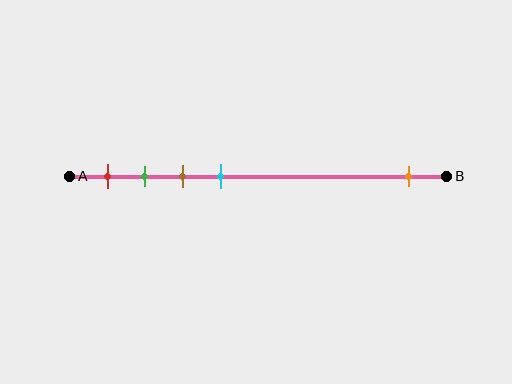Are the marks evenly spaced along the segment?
No, the marks are not evenly spaced.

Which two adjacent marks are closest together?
The green and brown marks are the closest adjacent pair.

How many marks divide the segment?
There are 5 marks dividing the segment.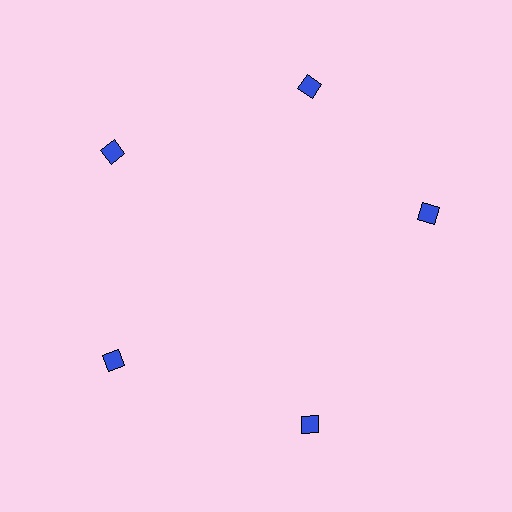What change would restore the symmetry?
The symmetry would be restored by rotating it back into even spacing with its neighbors so that all 5 diamonds sit at equal angles and equal distance from the center.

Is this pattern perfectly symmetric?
No. The 5 blue diamonds are arranged in a ring, but one element near the 3 o'clock position is rotated out of alignment along the ring, breaking the 5-fold rotational symmetry.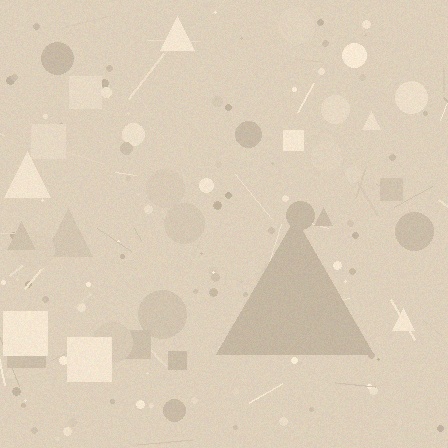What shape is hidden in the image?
A triangle is hidden in the image.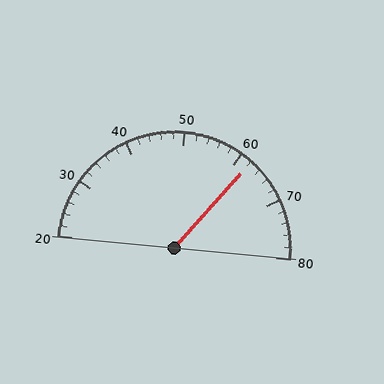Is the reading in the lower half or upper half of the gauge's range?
The reading is in the upper half of the range (20 to 80).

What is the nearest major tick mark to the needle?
The nearest major tick mark is 60.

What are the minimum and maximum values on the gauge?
The gauge ranges from 20 to 80.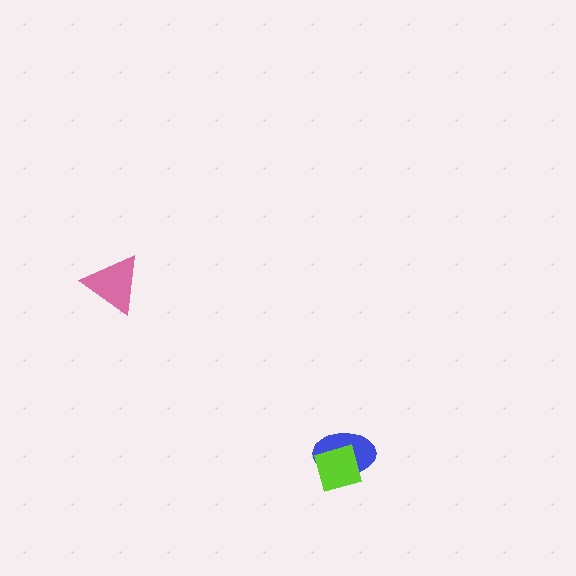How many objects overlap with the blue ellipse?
1 object overlaps with the blue ellipse.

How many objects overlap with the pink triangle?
0 objects overlap with the pink triangle.